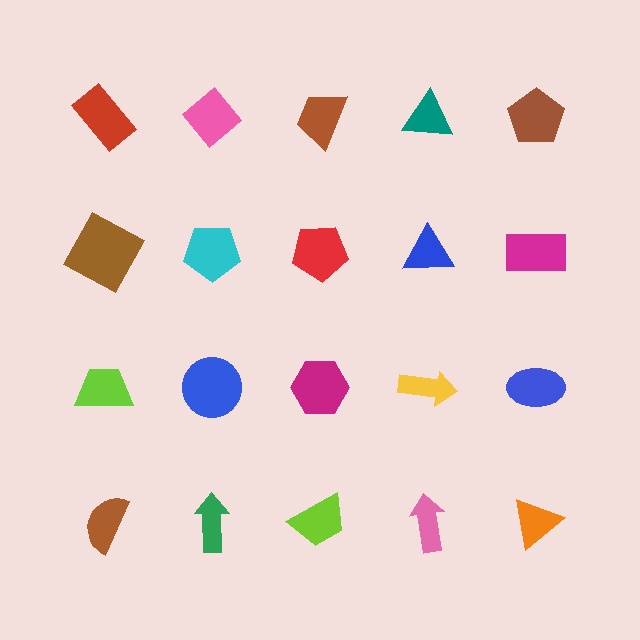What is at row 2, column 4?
A blue triangle.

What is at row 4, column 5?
An orange triangle.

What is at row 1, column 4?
A teal triangle.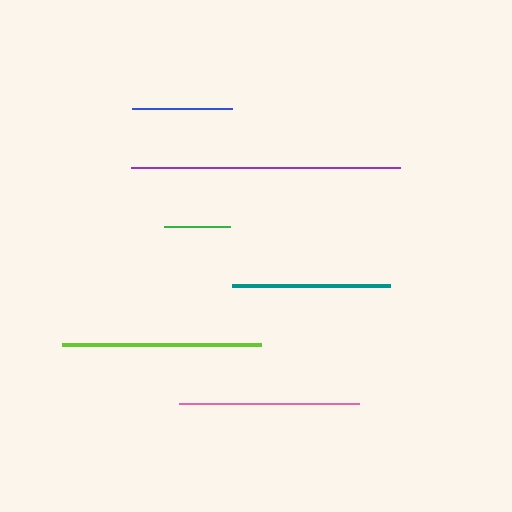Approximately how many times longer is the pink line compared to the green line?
The pink line is approximately 2.7 times the length of the green line.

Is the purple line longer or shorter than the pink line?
The purple line is longer than the pink line.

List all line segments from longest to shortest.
From longest to shortest: purple, lime, pink, teal, blue, green.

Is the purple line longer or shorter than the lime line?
The purple line is longer than the lime line.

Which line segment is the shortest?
The green line is the shortest at approximately 67 pixels.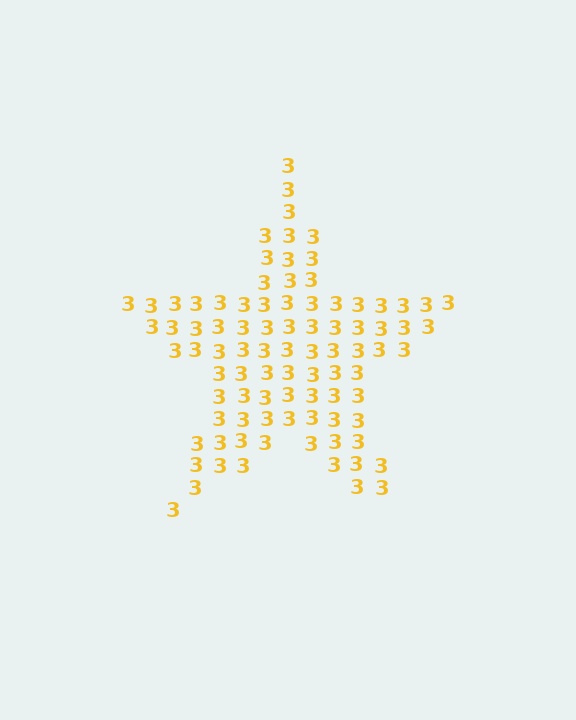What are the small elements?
The small elements are digit 3's.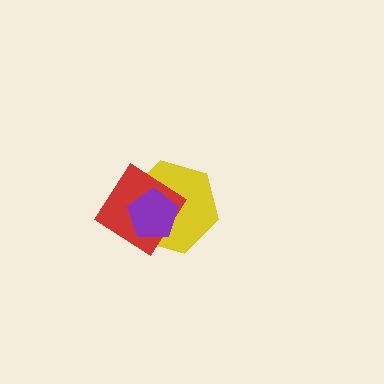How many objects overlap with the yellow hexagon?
2 objects overlap with the yellow hexagon.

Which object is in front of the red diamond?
The purple pentagon is in front of the red diamond.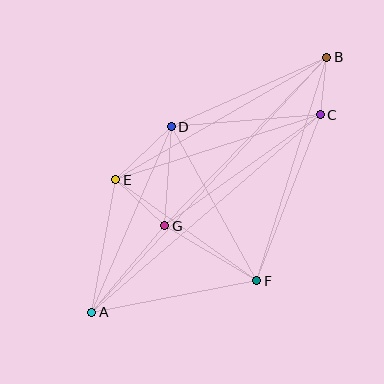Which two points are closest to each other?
Points B and C are closest to each other.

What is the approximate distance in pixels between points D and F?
The distance between D and F is approximately 176 pixels.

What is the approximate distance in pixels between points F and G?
The distance between F and G is approximately 107 pixels.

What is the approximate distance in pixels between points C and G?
The distance between C and G is approximately 191 pixels.